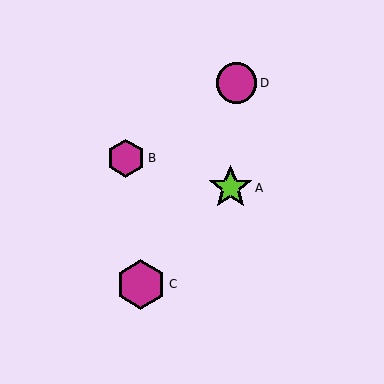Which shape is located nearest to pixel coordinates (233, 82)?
The magenta circle (labeled D) at (236, 83) is nearest to that location.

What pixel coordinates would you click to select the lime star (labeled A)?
Click at (231, 188) to select the lime star A.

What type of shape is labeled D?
Shape D is a magenta circle.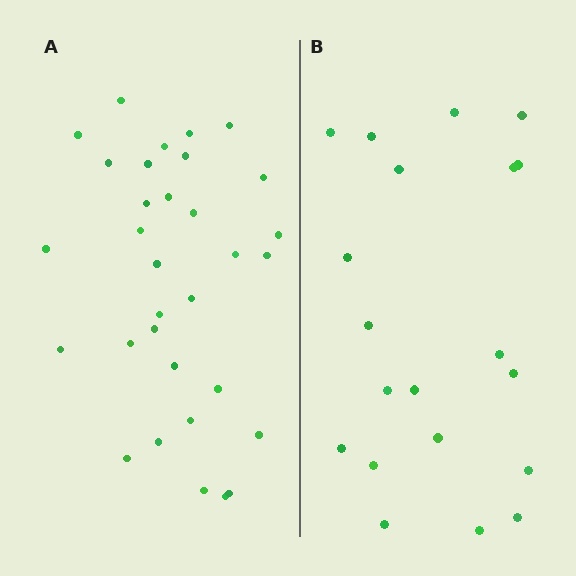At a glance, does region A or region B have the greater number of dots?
Region A (the left region) has more dots.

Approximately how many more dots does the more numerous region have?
Region A has roughly 12 or so more dots than region B.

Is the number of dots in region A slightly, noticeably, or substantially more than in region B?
Region A has substantially more. The ratio is roughly 1.6 to 1.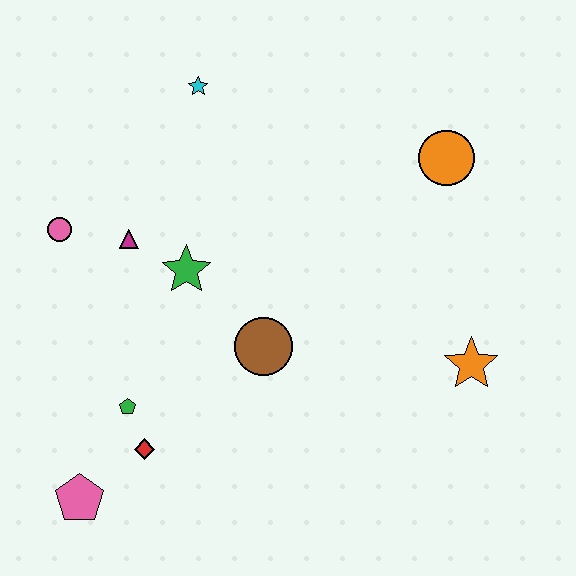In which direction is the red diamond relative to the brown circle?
The red diamond is to the left of the brown circle.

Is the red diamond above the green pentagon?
No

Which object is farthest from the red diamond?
The orange circle is farthest from the red diamond.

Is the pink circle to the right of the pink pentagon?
No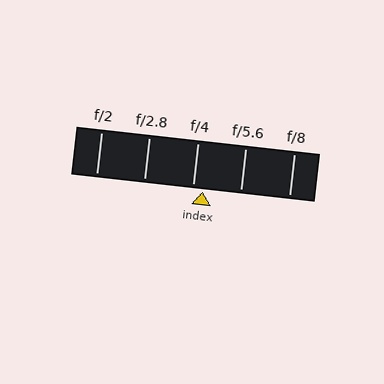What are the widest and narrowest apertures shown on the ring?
The widest aperture shown is f/2 and the narrowest is f/8.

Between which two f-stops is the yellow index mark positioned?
The index mark is between f/4 and f/5.6.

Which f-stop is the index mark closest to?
The index mark is closest to f/4.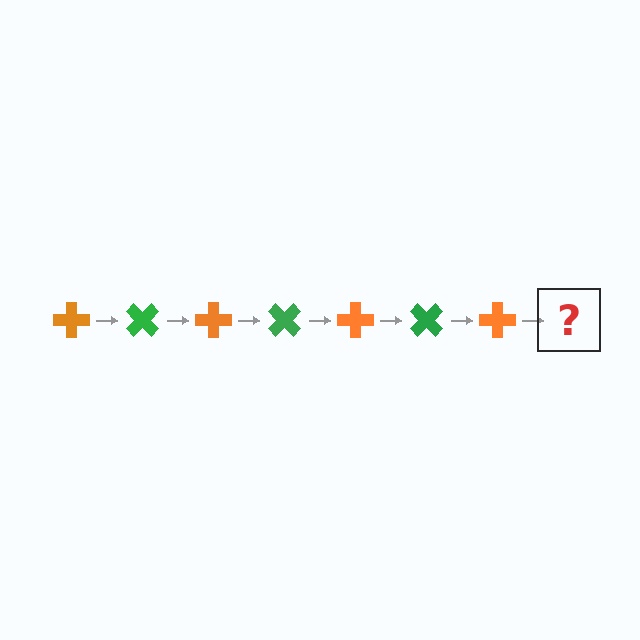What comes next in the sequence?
The next element should be a green cross, rotated 315 degrees from the start.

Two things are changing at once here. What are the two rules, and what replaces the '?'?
The two rules are that it rotates 45 degrees each step and the color cycles through orange and green. The '?' should be a green cross, rotated 315 degrees from the start.